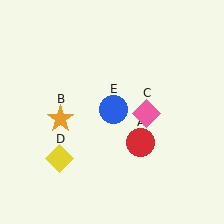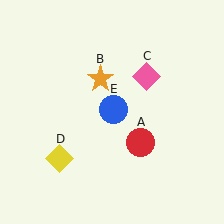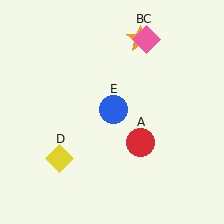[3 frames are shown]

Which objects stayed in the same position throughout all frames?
Red circle (object A) and yellow diamond (object D) and blue circle (object E) remained stationary.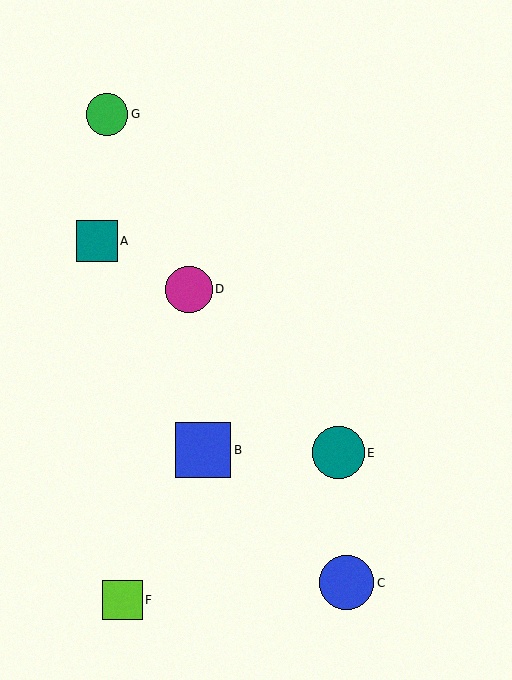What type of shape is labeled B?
Shape B is a blue square.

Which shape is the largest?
The blue square (labeled B) is the largest.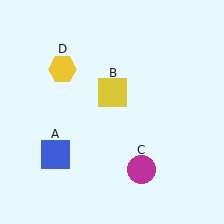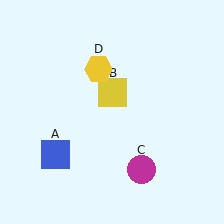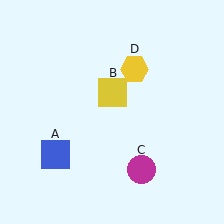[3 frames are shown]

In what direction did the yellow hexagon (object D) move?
The yellow hexagon (object D) moved right.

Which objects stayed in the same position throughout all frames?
Blue square (object A) and yellow square (object B) and magenta circle (object C) remained stationary.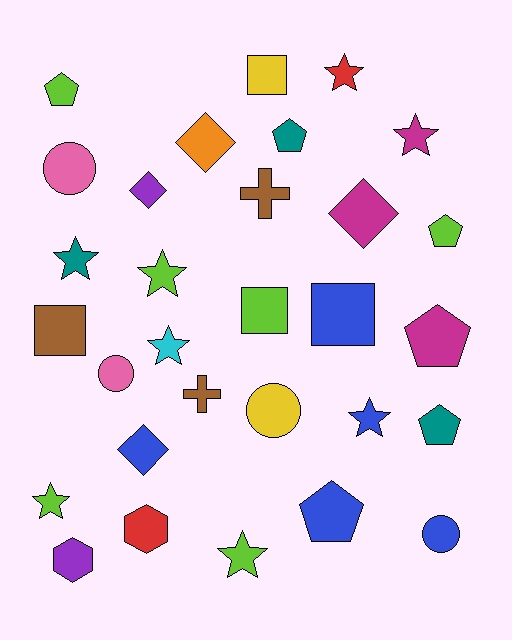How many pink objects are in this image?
There are 2 pink objects.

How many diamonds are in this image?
There are 4 diamonds.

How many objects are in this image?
There are 30 objects.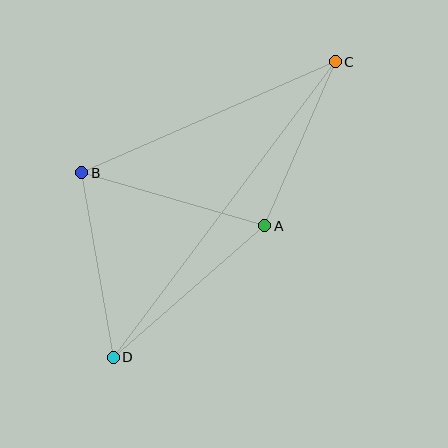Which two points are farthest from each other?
Points C and D are farthest from each other.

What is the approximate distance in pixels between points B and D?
The distance between B and D is approximately 188 pixels.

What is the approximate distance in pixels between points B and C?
The distance between B and C is approximately 277 pixels.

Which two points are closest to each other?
Points A and C are closest to each other.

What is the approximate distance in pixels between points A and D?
The distance between A and D is approximately 201 pixels.